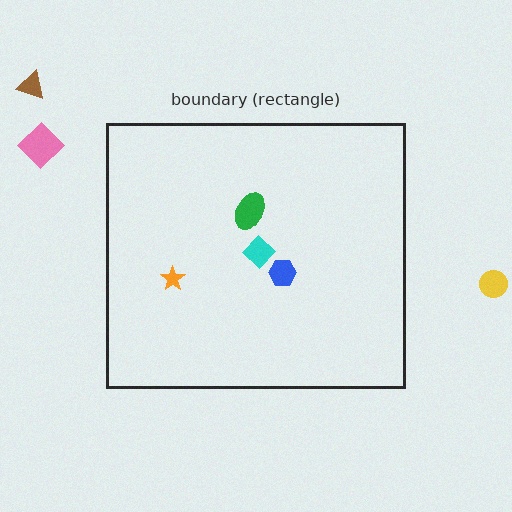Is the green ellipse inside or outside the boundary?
Inside.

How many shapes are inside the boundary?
4 inside, 3 outside.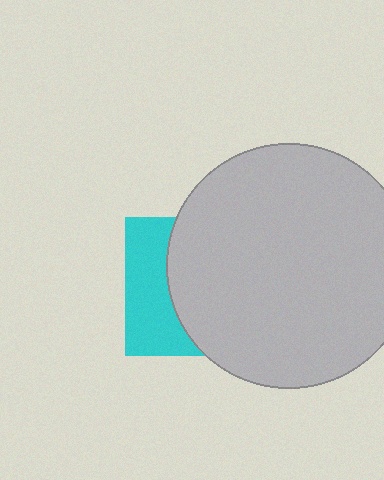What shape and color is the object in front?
The object in front is a light gray circle.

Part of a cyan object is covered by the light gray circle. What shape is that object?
It is a square.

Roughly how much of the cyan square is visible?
A small part of it is visible (roughly 36%).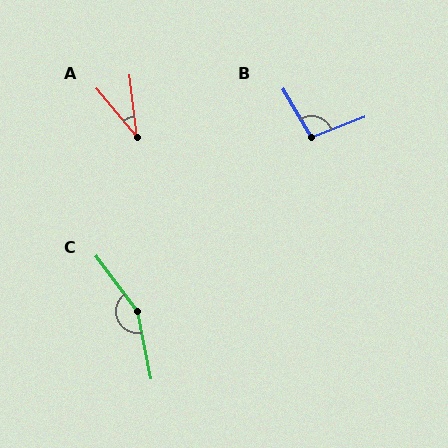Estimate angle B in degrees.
Approximately 99 degrees.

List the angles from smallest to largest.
A (33°), B (99°), C (154°).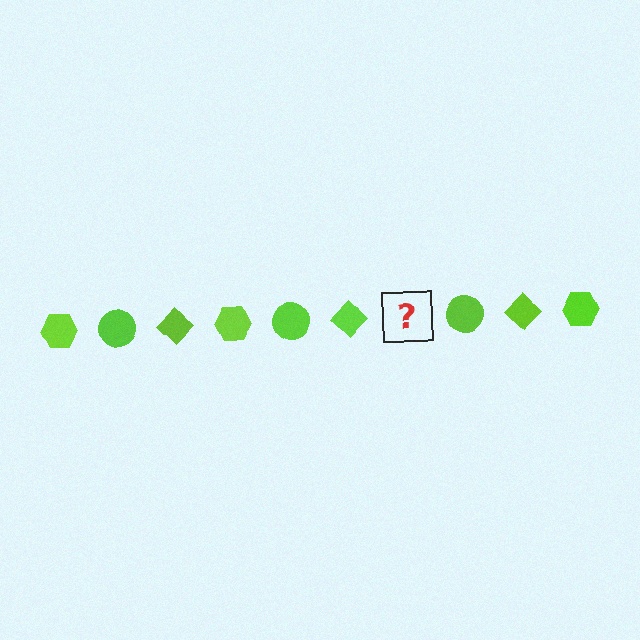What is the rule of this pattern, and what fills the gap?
The rule is that the pattern cycles through hexagon, circle, diamond shapes in lime. The gap should be filled with a lime hexagon.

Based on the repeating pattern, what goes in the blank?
The blank should be a lime hexagon.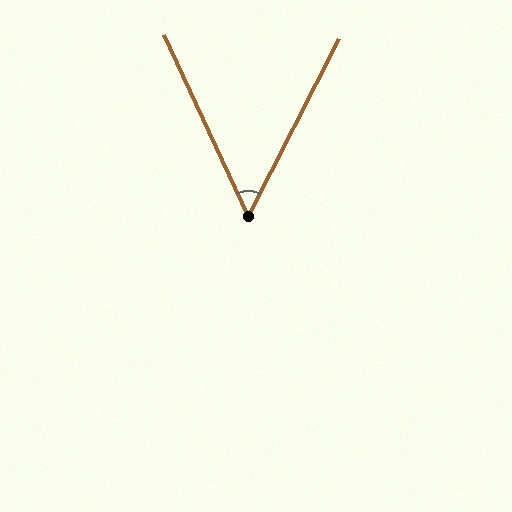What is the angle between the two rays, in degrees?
Approximately 52 degrees.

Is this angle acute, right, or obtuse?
It is acute.